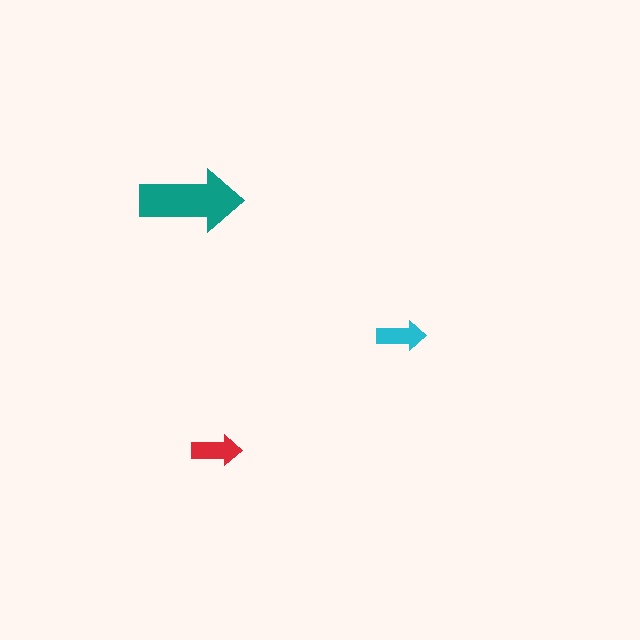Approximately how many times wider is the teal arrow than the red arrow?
About 2 times wider.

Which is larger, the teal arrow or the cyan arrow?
The teal one.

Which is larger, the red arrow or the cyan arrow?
The red one.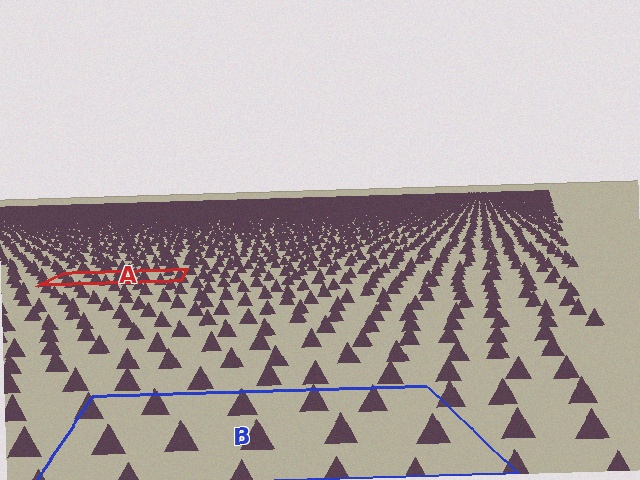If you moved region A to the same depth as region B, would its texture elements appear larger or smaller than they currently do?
They would appear larger. At a closer depth, the same texture elements are projected at a bigger on-screen size.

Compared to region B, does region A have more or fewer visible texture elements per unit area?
Region A has more texture elements per unit area — they are packed more densely because it is farther away.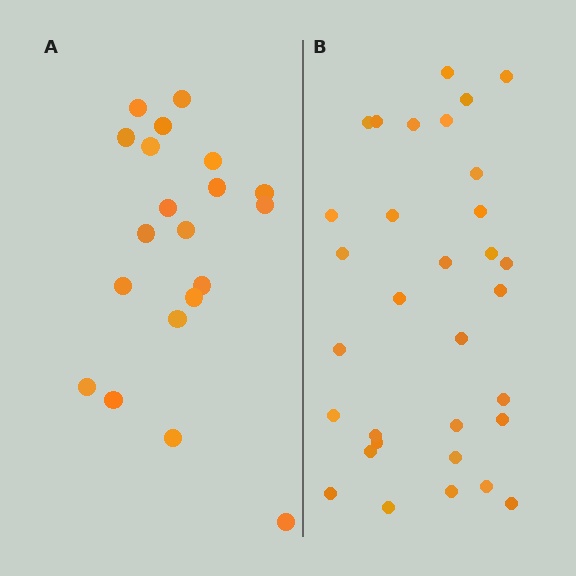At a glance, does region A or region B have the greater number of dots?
Region B (the right region) has more dots.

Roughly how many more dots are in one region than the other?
Region B has roughly 12 or so more dots than region A.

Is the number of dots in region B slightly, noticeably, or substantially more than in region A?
Region B has substantially more. The ratio is roughly 1.6 to 1.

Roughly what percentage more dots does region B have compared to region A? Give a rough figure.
About 60% more.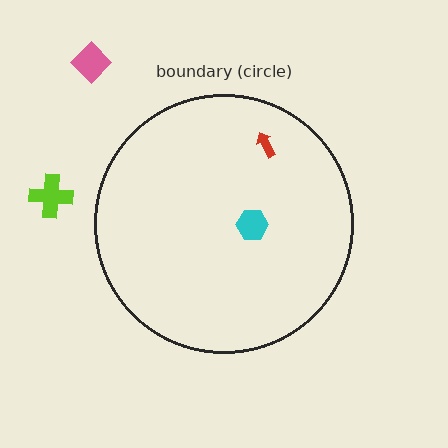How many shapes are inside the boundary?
2 inside, 2 outside.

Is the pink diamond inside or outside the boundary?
Outside.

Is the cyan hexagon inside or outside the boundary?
Inside.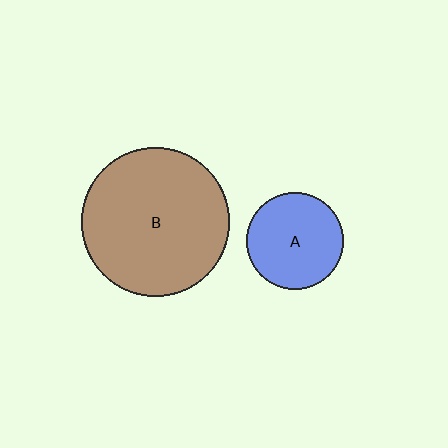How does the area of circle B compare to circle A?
Approximately 2.3 times.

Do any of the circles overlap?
No, none of the circles overlap.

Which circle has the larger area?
Circle B (brown).